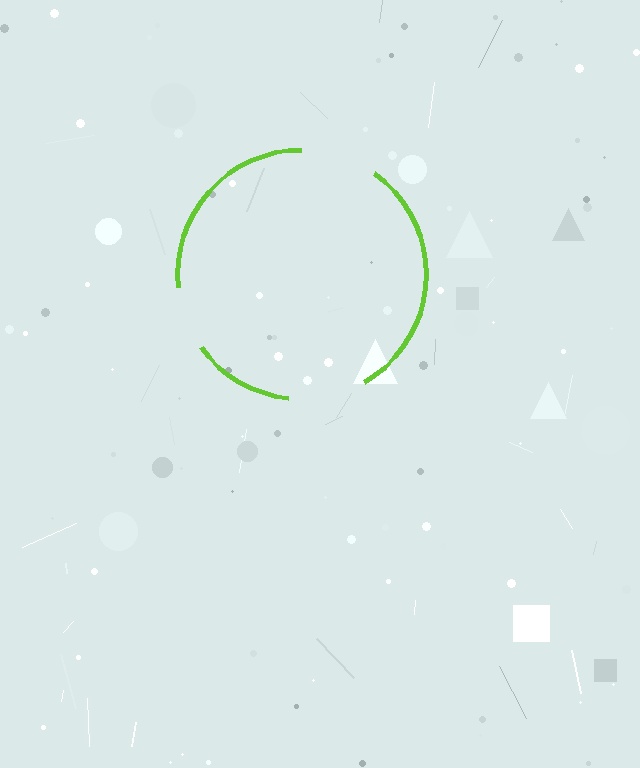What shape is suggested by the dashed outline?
The dashed outline suggests a circle.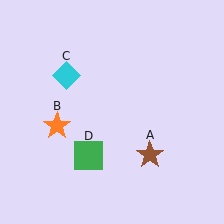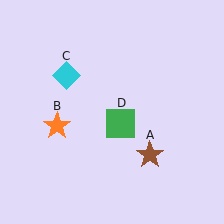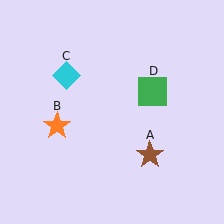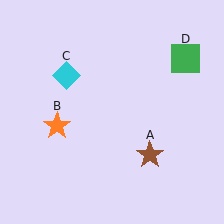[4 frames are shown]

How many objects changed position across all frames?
1 object changed position: green square (object D).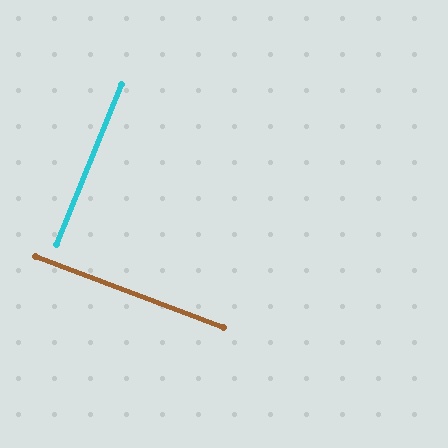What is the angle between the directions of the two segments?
Approximately 89 degrees.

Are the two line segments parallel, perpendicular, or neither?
Perpendicular — they meet at approximately 89°.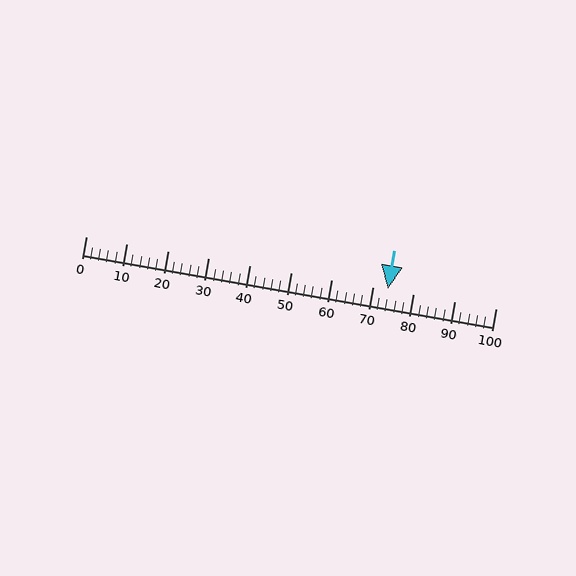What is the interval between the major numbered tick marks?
The major tick marks are spaced 10 units apart.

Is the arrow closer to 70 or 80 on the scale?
The arrow is closer to 70.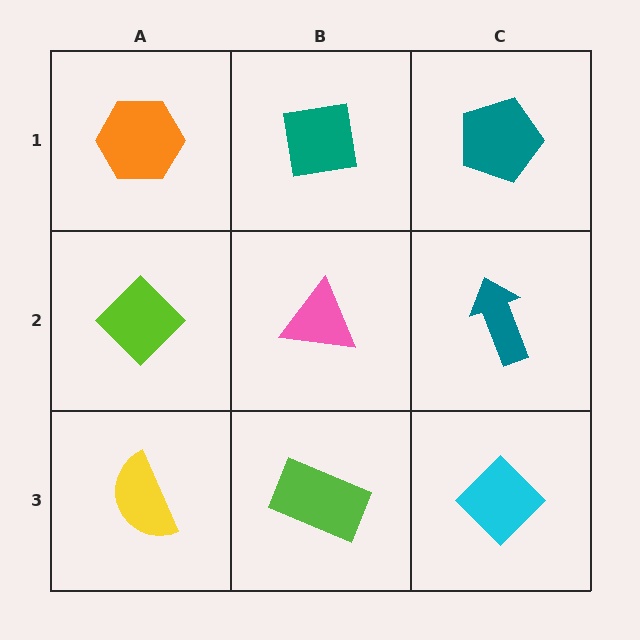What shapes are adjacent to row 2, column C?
A teal pentagon (row 1, column C), a cyan diamond (row 3, column C), a pink triangle (row 2, column B).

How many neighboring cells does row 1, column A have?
2.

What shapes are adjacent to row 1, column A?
A lime diamond (row 2, column A), a teal square (row 1, column B).